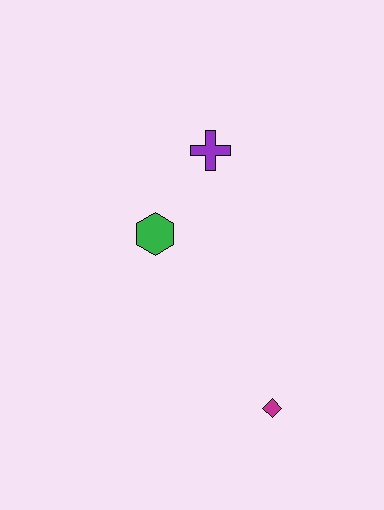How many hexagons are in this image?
There is 1 hexagon.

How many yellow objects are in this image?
There are no yellow objects.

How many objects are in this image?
There are 3 objects.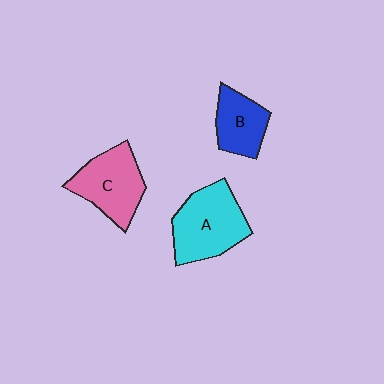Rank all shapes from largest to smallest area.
From largest to smallest: A (cyan), C (pink), B (blue).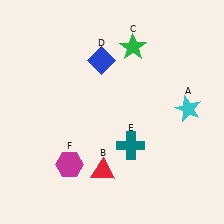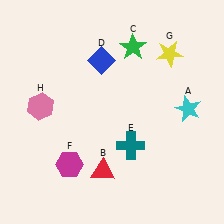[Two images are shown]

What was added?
A yellow star (G), a pink hexagon (H) were added in Image 2.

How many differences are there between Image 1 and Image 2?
There are 2 differences between the two images.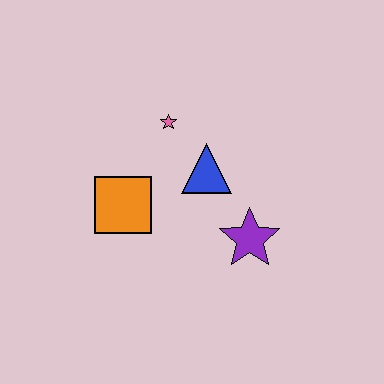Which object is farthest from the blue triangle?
The orange square is farthest from the blue triangle.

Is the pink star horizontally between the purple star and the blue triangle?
No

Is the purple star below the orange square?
Yes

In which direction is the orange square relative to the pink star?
The orange square is below the pink star.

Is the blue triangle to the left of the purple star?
Yes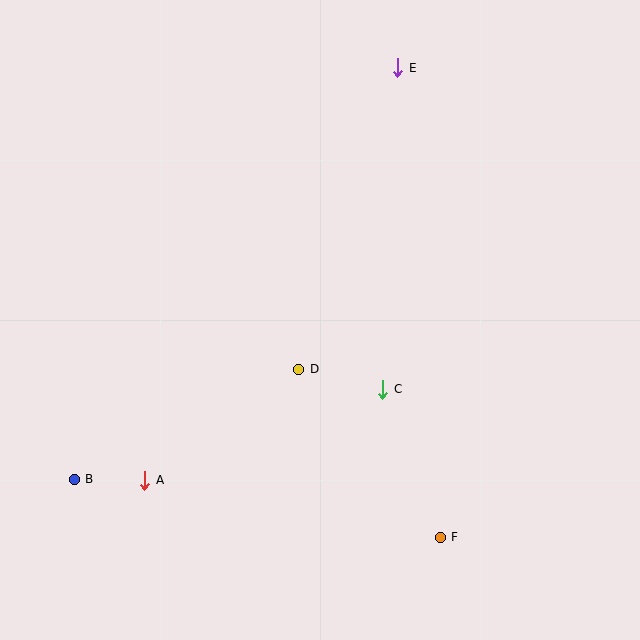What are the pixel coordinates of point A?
Point A is at (145, 480).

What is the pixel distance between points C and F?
The distance between C and F is 159 pixels.